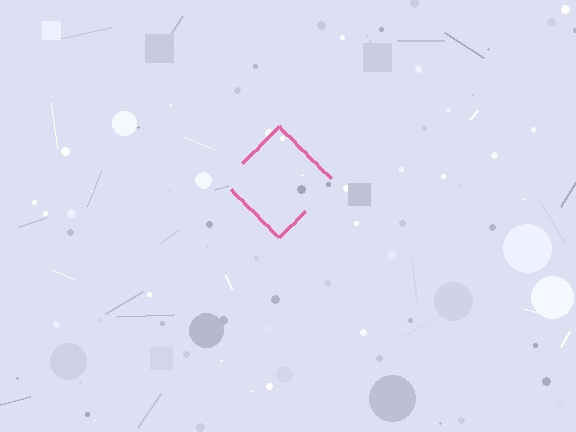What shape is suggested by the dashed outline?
The dashed outline suggests a diamond.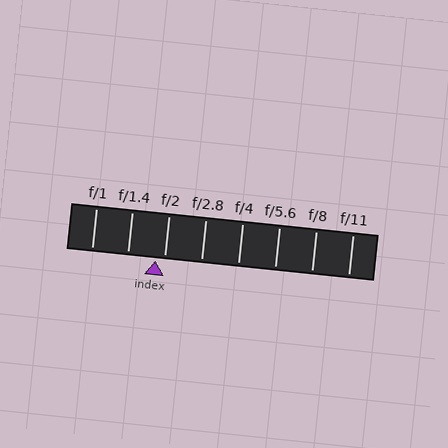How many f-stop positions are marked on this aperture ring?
There are 8 f-stop positions marked.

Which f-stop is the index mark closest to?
The index mark is closest to f/2.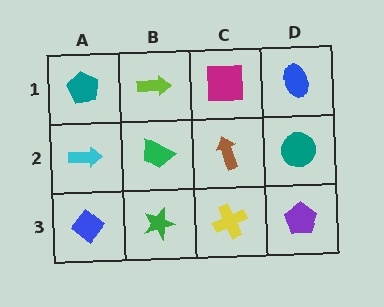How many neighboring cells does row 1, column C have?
3.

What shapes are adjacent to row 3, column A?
A cyan arrow (row 2, column A), a green star (row 3, column B).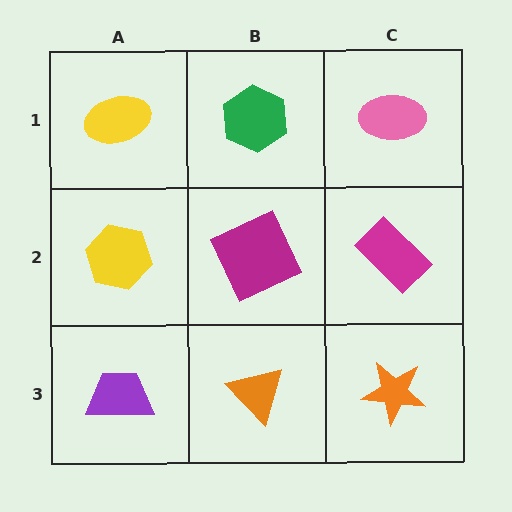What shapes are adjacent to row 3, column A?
A yellow hexagon (row 2, column A), an orange triangle (row 3, column B).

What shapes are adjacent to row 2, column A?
A yellow ellipse (row 1, column A), a purple trapezoid (row 3, column A), a magenta square (row 2, column B).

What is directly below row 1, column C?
A magenta rectangle.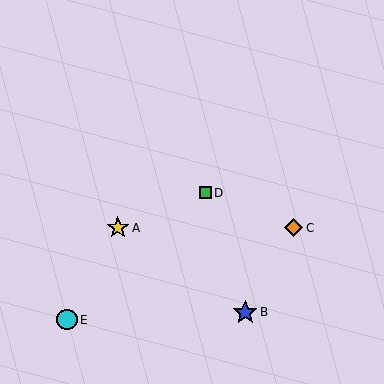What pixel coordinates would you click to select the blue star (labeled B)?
Click at (245, 312) to select the blue star B.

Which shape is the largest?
The blue star (labeled B) is the largest.